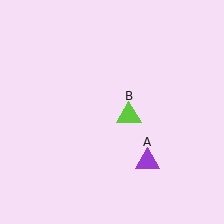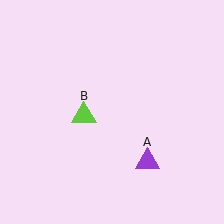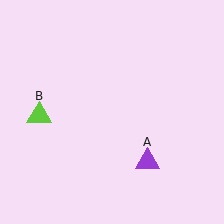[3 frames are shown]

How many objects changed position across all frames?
1 object changed position: lime triangle (object B).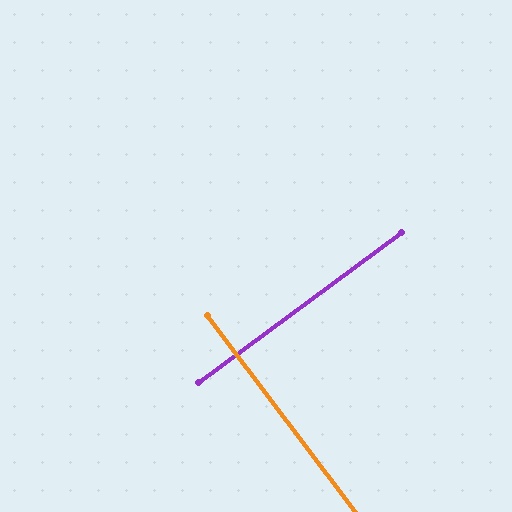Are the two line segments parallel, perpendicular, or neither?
Perpendicular — they meet at approximately 89°.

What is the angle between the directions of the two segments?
Approximately 89 degrees.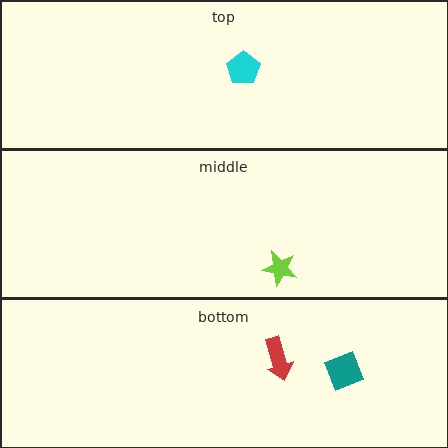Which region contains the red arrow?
The bottom region.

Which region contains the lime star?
The middle region.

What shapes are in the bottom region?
The teal diamond, the red arrow.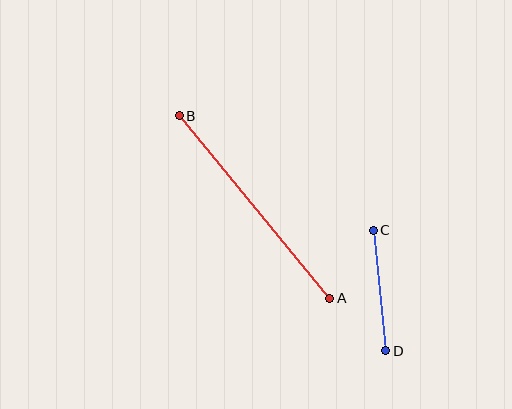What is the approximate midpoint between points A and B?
The midpoint is at approximately (254, 207) pixels.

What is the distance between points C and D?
The distance is approximately 121 pixels.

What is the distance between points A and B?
The distance is approximately 236 pixels.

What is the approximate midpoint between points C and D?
The midpoint is at approximately (379, 291) pixels.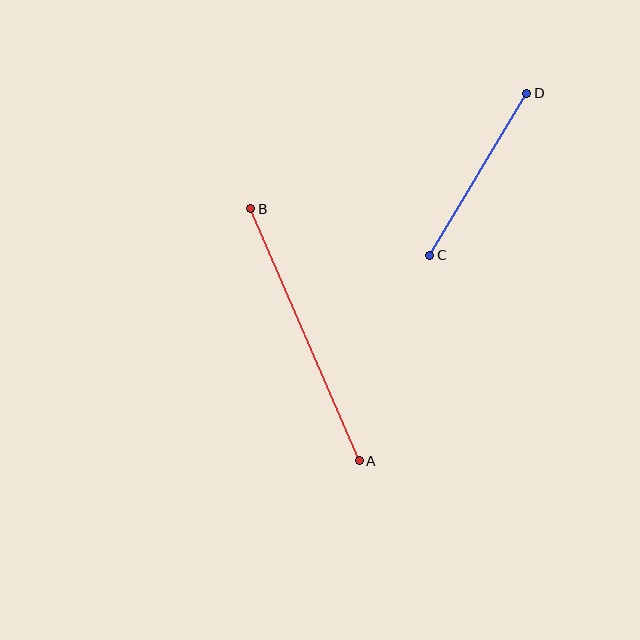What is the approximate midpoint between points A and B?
The midpoint is at approximately (305, 335) pixels.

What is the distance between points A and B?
The distance is approximately 274 pixels.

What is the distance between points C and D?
The distance is approximately 189 pixels.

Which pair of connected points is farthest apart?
Points A and B are farthest apart.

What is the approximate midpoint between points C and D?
The midpoint is at approximately (478, 174) pixels.